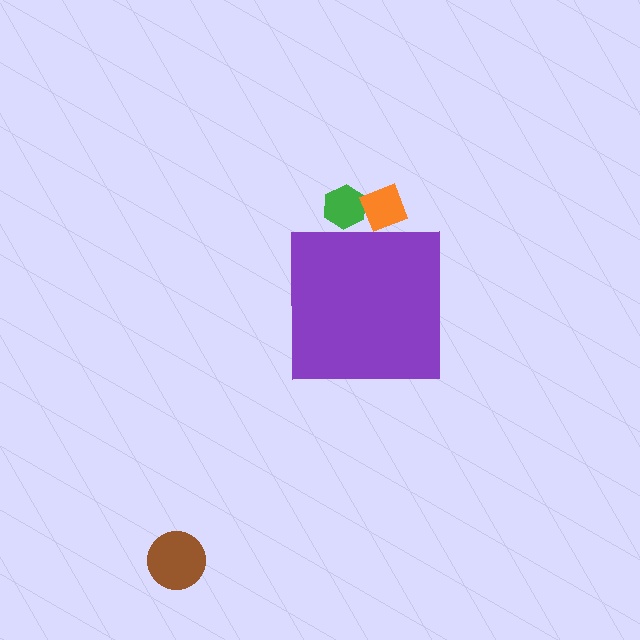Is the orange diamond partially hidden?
Yes, the orange diamond is partially hidden behind the purple square.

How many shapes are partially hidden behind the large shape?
2 shapes are partially hidden.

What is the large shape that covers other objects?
A purple square.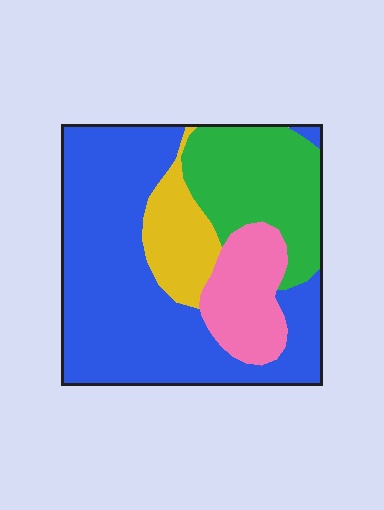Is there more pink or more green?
Green.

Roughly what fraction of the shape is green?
Green covers roughly 20% of the shape.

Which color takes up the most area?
Blue, at roughly 55%.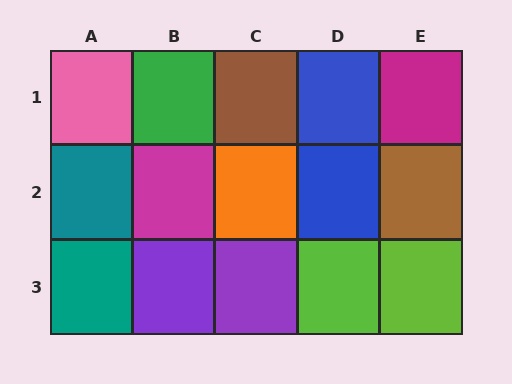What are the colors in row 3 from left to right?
Teal, purple, purple, lime, lime.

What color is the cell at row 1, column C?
Brown.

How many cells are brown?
2 cells are brown.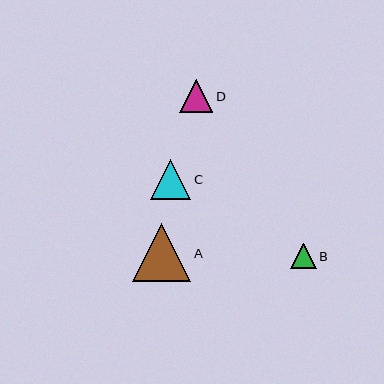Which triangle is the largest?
Triangle A is the largest with a size of approximately 58 pixels.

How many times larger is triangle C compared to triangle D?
Triangle C is approximately 1.2 times the size of triangle D.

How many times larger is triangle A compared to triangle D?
Triangle A is approximately 1.8 times the size of triangle D.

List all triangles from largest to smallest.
From largest to smallest: A, C, D, B.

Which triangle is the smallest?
Triangle B is the smallest with a size of approximately 26 pixels.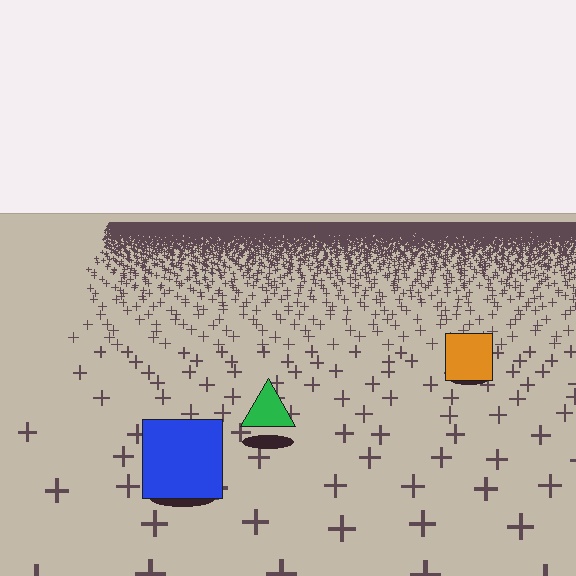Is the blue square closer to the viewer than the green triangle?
Yes. The blue square is closer — you can tell from the texture gradient: the ground texture is coarser near it.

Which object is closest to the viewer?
The blue square is closest. The texture marks near it are larger and more spread out.